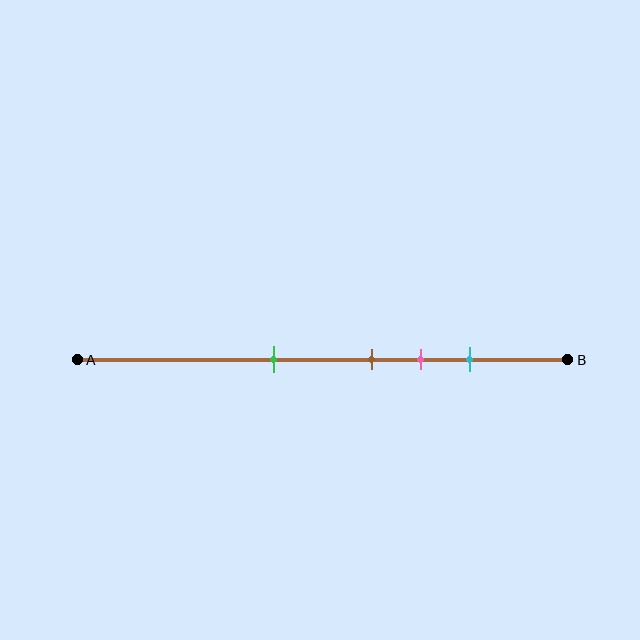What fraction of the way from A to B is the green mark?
The green mark is approximately 40% (0.4) of the way from A to B.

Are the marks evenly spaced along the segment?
No, the marks are not evenly spaced.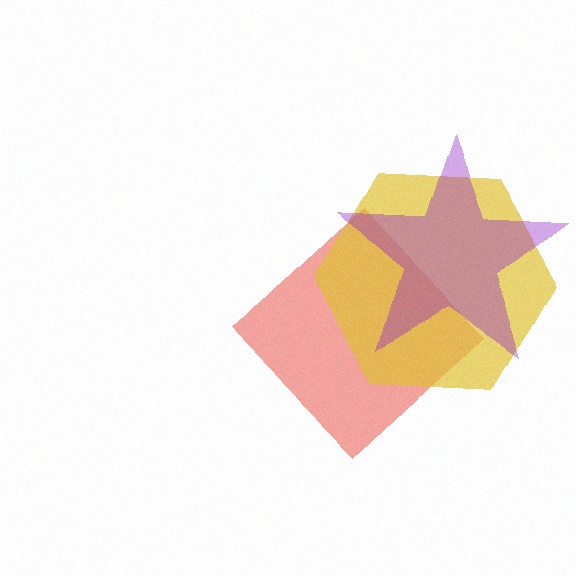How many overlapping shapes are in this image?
There are 3 overlapping shapes in the image.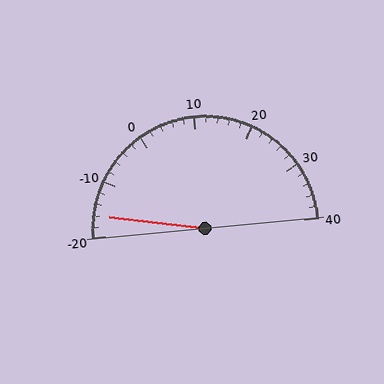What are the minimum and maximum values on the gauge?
The gauge ranges from -20 to 40.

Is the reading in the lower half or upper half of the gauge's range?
The reading is in the lower half of the range (-20 to 40).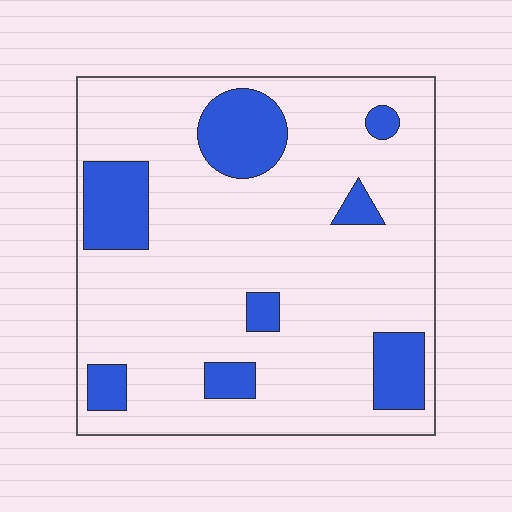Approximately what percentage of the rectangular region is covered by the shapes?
Approximately 20%.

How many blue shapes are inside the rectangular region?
8.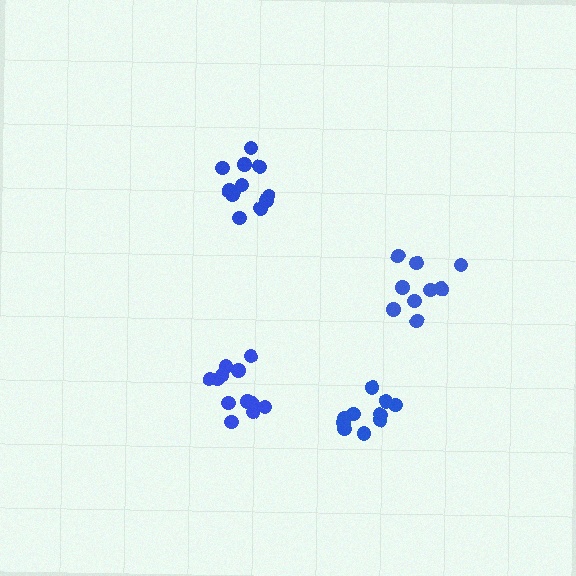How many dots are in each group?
Group 1: 10 dots, Group 2: 11 dots, Group 3: 9 dots, Group 4: 12 dots (42 total).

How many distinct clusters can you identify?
There are 4 distinct clusters.